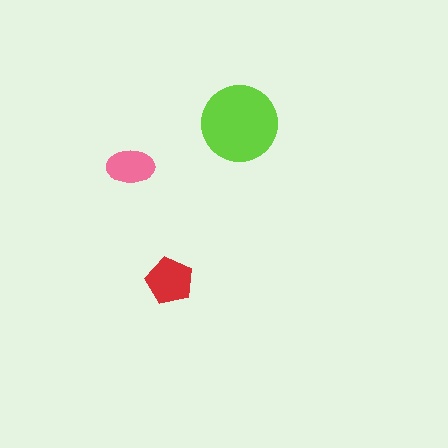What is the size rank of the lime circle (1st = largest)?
1st.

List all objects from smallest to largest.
The pink ellipse, the red pentagon, the lime circle.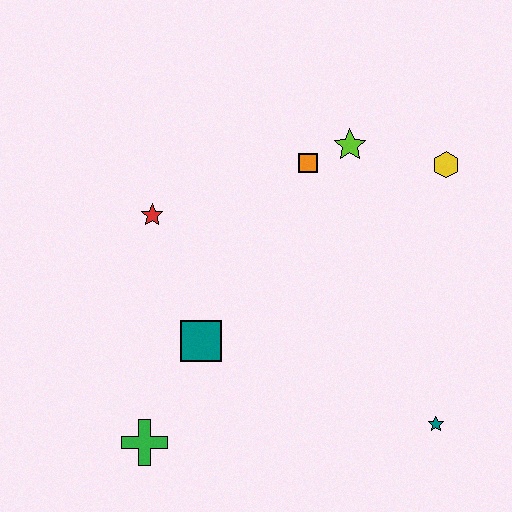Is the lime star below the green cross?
No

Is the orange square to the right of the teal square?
Yes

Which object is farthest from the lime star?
The green cross is farthest from the lime star.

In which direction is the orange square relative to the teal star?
The orange square is above the teal star.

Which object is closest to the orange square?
The lime star is closest to the orange square.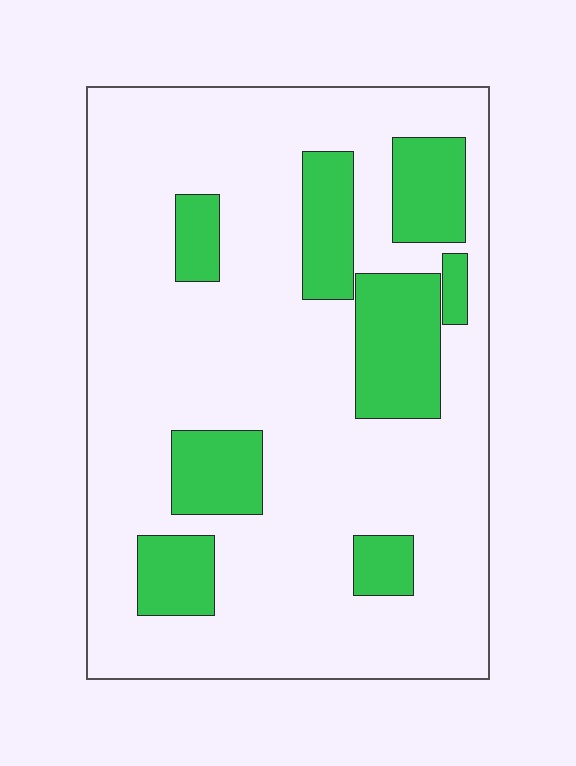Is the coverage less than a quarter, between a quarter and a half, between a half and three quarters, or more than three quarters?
Less than a quarter.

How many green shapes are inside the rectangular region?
8.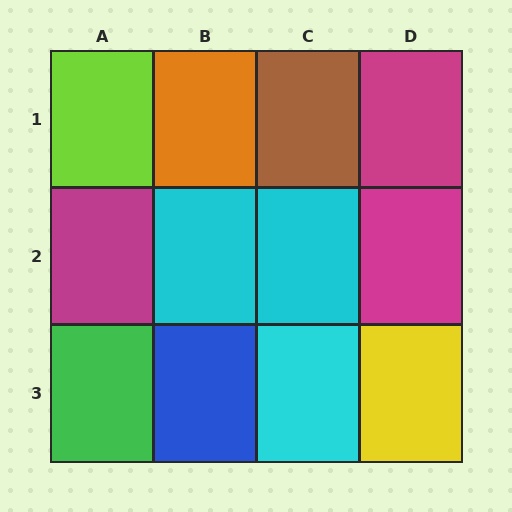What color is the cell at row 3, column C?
Cyan.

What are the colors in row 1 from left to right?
Lime, orange, brown, magenta.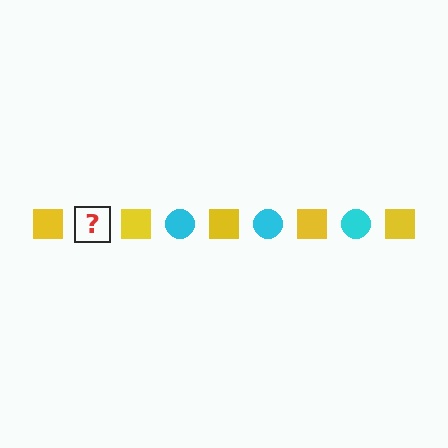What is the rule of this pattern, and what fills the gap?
The rule is that the pattern alternates between yellow square and cyan circle. The gap should be filled with a cyan circle.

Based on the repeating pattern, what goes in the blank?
The blank should be a cyan circle.